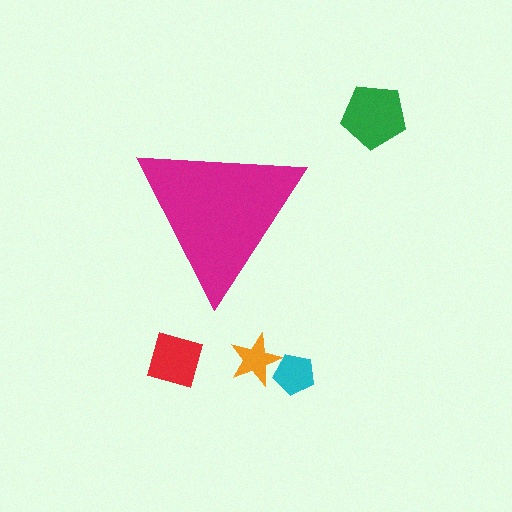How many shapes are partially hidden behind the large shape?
0 shapes are partially hidden.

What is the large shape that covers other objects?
A magenta triangle.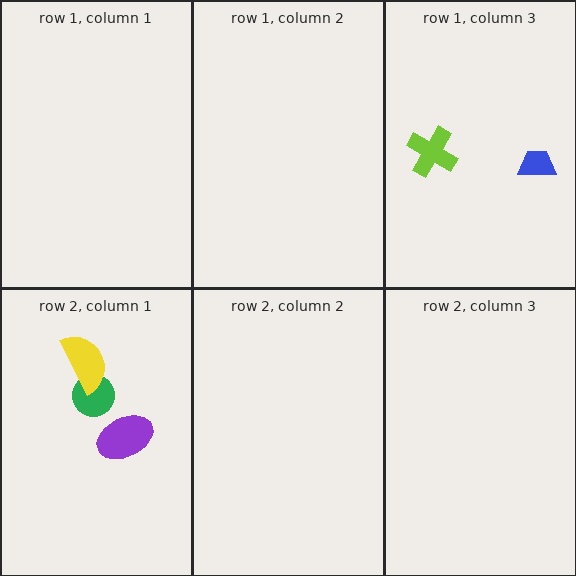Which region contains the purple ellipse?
The row 2, column 1 region.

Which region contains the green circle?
The row 2, column 1 region.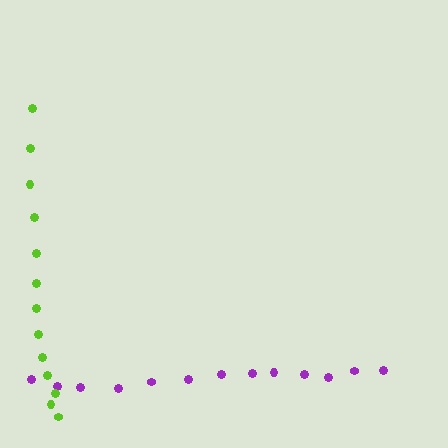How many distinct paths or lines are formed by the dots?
There are 2 distinct paths.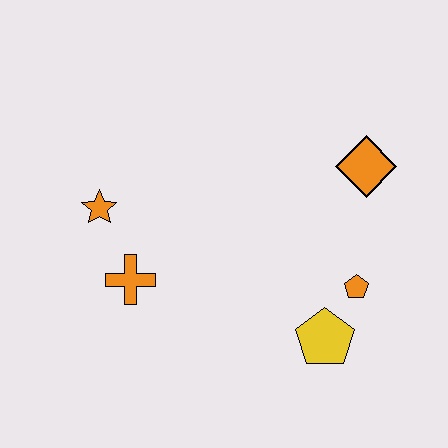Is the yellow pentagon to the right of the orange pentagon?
No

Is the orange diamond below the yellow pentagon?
No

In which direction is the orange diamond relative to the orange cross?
The orange diamond is to the right of the orange cross.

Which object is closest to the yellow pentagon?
The orange pentagon is closest to the yellow pentagon.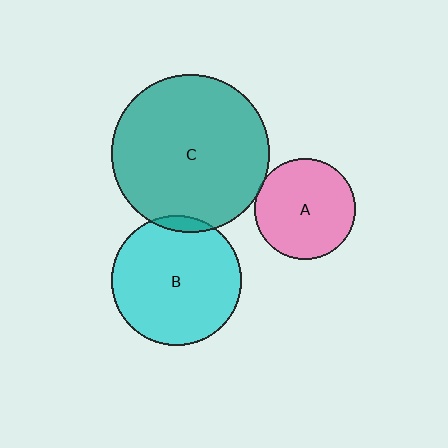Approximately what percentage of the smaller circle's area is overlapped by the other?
Approximately 5%.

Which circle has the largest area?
Circle C (teal).